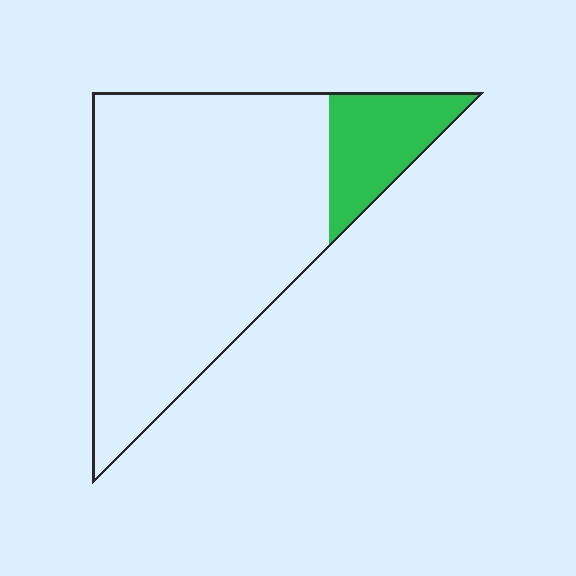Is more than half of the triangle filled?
No.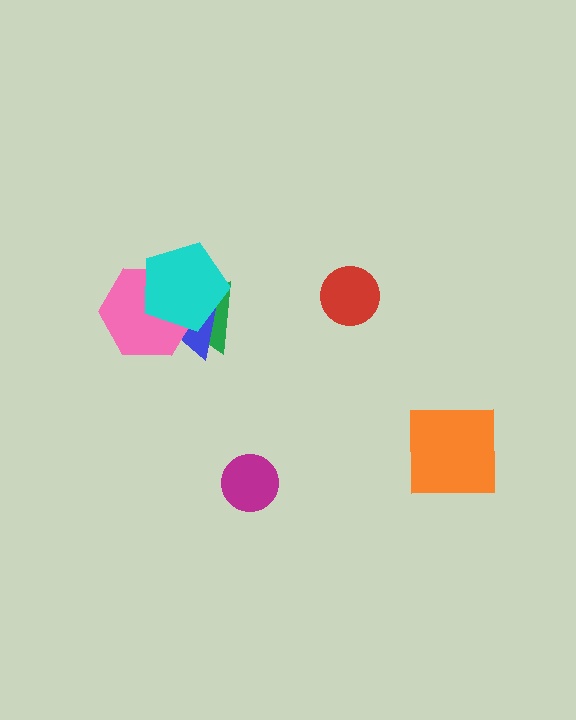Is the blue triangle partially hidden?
Yes, it is partially covered by another shape.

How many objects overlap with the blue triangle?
3 objects overlap with the blue triangle.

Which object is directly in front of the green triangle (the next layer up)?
The blue triangle is directly in front of the green triangle.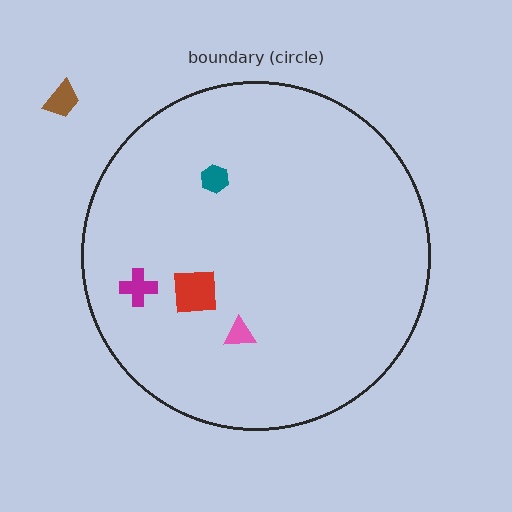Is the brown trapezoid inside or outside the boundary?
Outside.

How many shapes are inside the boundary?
4 inside, 1 outside.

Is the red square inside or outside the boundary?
Inside.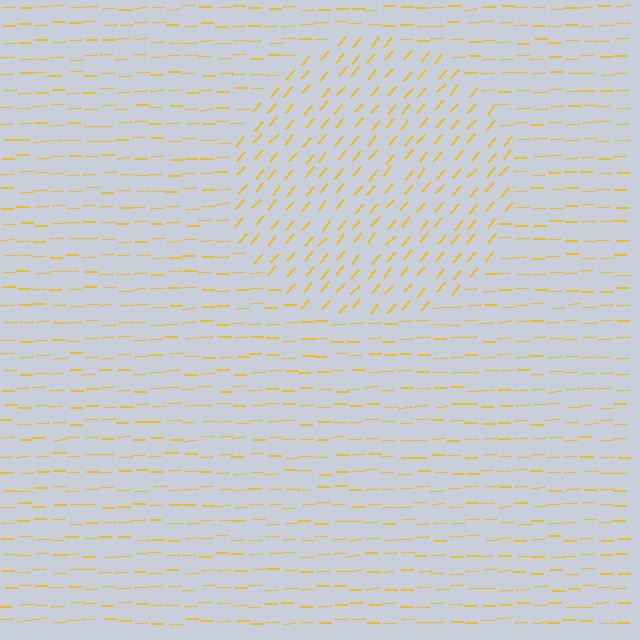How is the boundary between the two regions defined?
The boundary is defined purely by a change in line orientation (approximately 45 degrees difference). All lines are the same color and thickness.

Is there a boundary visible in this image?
Yes, there is a texture boundary formed by a change in line orientation.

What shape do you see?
I see a circle.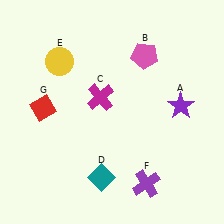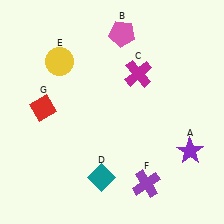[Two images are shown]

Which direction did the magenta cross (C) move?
The magenta cross (C) moved right.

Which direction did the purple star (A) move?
The purple star (A) moved down.